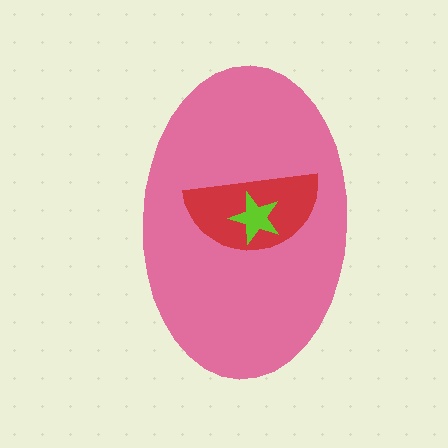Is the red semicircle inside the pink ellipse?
Yes.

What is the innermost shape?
The lime star.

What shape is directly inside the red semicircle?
The lime star.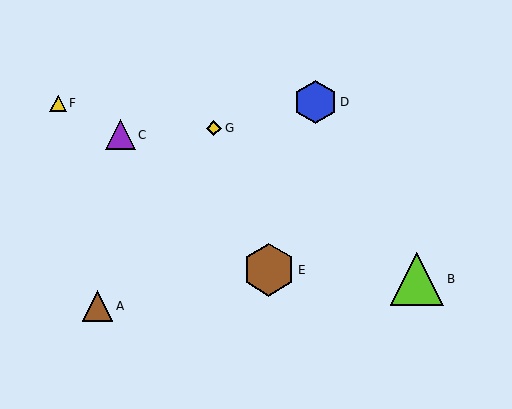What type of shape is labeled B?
Shape B is a lime triangle.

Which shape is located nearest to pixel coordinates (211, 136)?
The yellow diamond (labeled G) at (214, 128) is nearest to that location.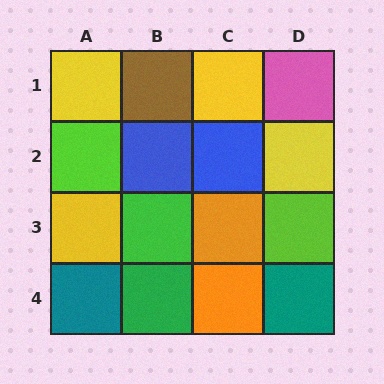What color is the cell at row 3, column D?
Lime.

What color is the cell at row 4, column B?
Green.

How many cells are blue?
2 cells are blue.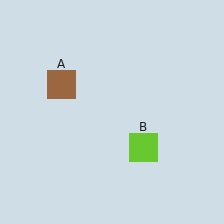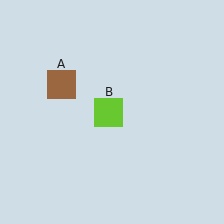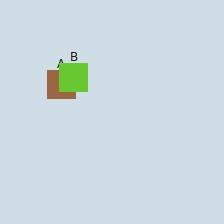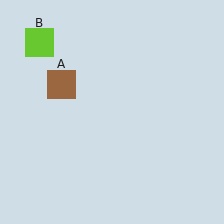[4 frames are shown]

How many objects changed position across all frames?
1 object changed position: lime square (object B).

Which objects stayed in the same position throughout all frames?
Brown square (object A) remained stationary.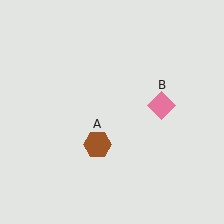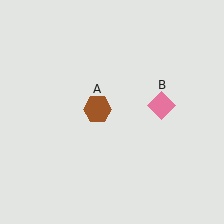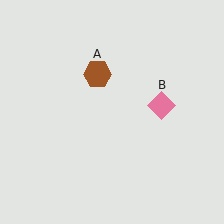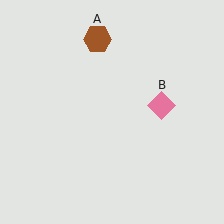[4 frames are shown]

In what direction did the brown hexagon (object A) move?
The brown hexagon (object A) moved up.